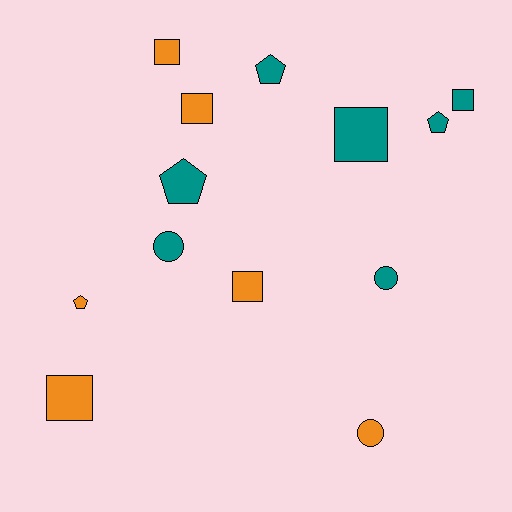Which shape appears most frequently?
Square, with 6 objects.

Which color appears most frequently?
Teal, with 7 objects.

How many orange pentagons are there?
There is 1 orange pentagon.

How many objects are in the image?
There are 13 objects.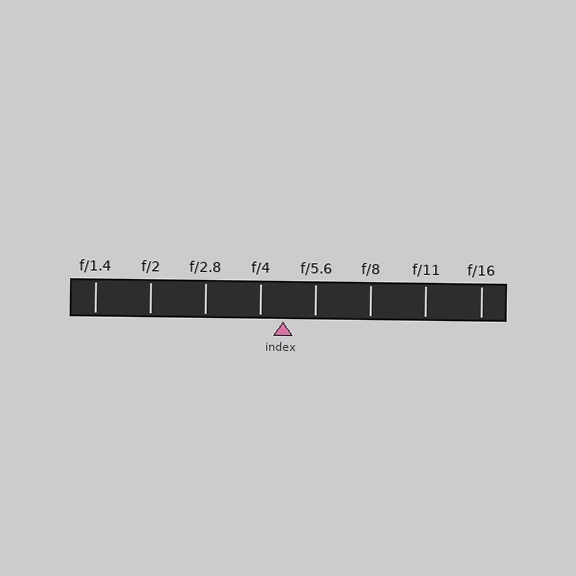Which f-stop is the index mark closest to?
The index mark is closest to f/4.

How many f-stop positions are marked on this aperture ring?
There are 8 f-stop positions marked.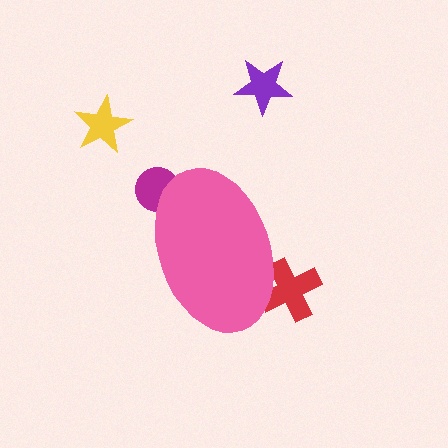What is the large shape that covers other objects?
A pink ellipse.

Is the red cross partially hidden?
Yes, the red cross is partially hidden behind the pink ellipse.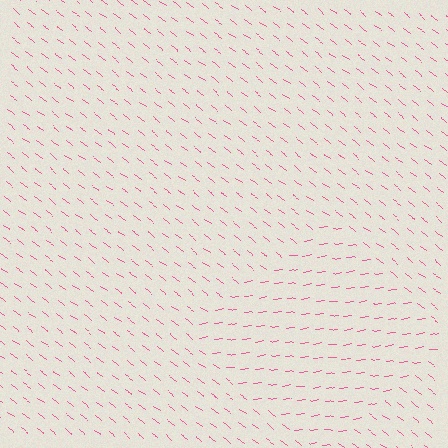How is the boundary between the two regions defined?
The boundary is defined purely by a change in line orientation (approximately 45 degrees difference). All lines are the same color and thickness.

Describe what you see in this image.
The image is filled with small pink line segments. A diamond region in the image has lines oriented differently from the surrounding lines, creating a visible texture boundary.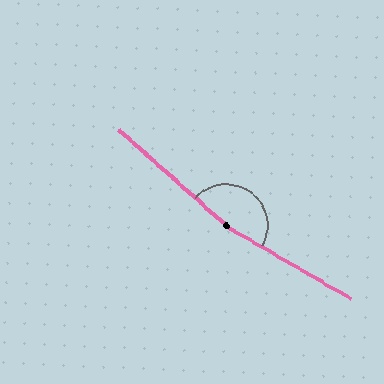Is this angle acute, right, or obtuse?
It is obtuse.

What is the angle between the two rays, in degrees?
Approximately 169 degrees.